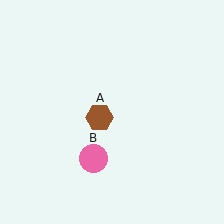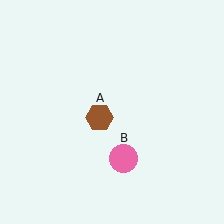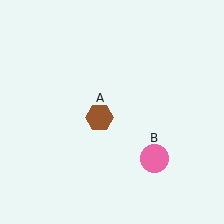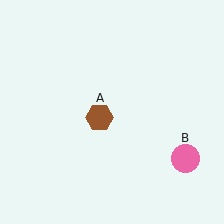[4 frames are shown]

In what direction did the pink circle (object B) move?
The pink circle (object B) moved right.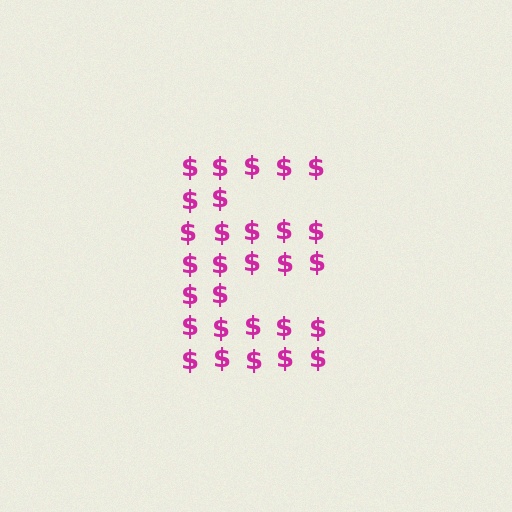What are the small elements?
The small elements are dollar signs.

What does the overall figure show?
The overall figure shows the letter E.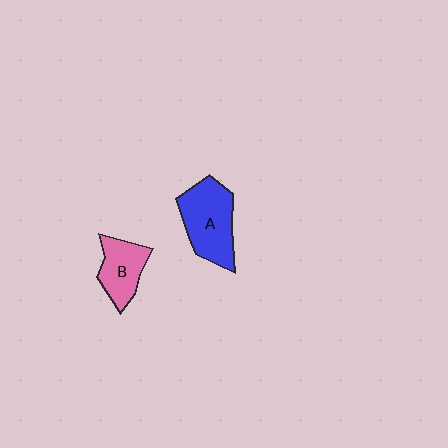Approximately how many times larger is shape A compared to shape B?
Approximately 1.5 times.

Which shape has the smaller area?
Shape B (pink).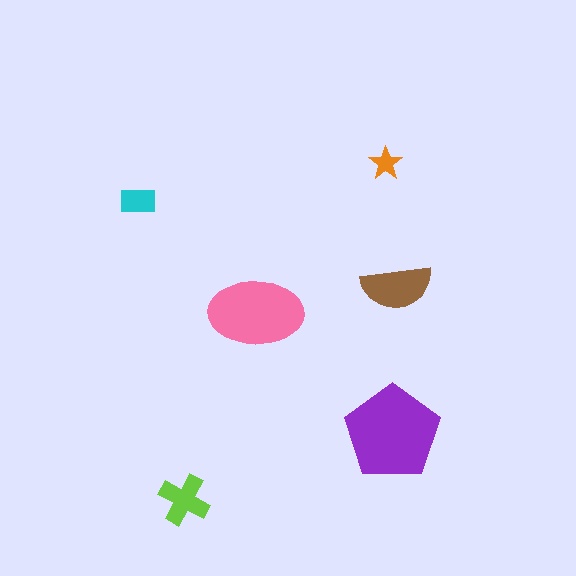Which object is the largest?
The purple pentagon.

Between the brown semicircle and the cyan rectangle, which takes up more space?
The brown semicircle.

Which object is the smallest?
The orange star.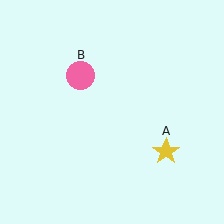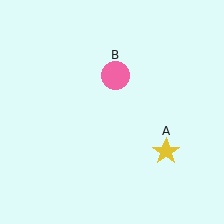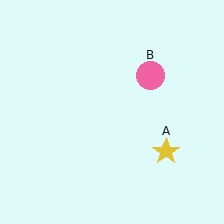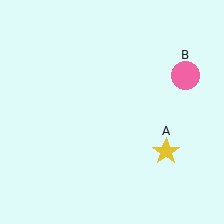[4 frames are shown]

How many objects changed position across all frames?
1 object changed position: pink circle (object B).